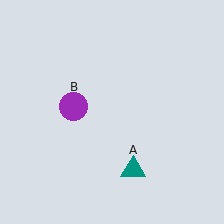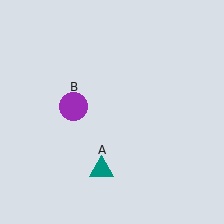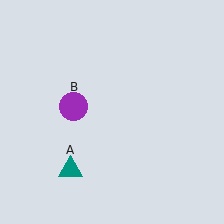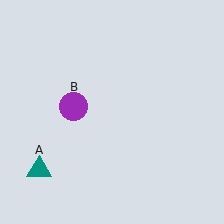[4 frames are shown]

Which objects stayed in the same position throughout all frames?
Purple circle (object B) remained stationary.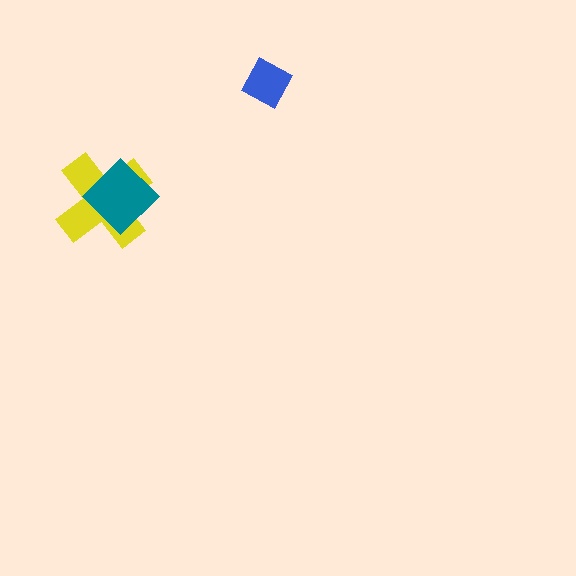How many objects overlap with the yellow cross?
1 object overlaps with the yellow cross.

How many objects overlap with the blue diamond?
0 objects overlap with the blue diamond.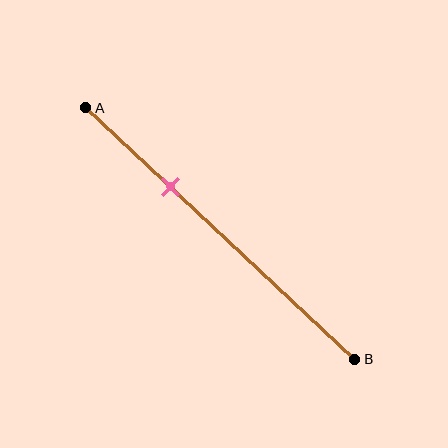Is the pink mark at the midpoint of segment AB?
No, the mark is at about 30% from A, not at the 50% midpoint.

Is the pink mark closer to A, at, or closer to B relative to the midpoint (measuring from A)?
The pink mark is closer to point A than the midpoint of segment AB.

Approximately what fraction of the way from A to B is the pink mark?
The pink mark is approximately 30% of the way from A to B.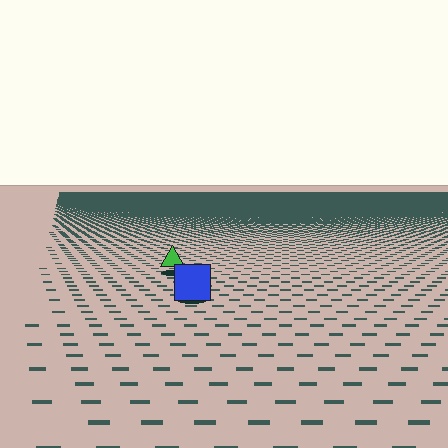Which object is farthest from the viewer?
The green triangle is farthest from the viewer. It appears smaller and the ground texture around it is denser.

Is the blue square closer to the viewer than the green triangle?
Yes. The blue square is closer — you can tell from the texture gradient: the ground texture is coarser near it.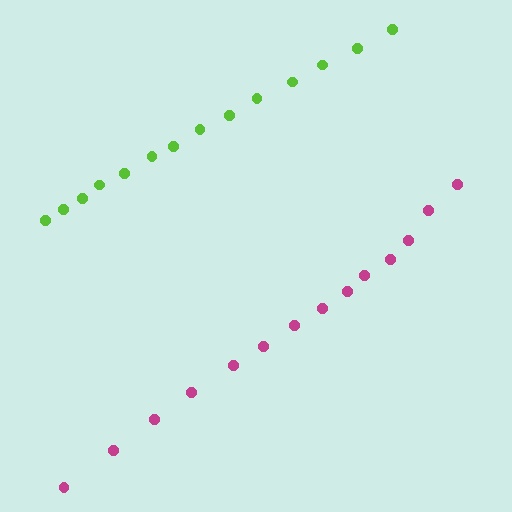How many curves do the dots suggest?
There are 2 distinct paths.